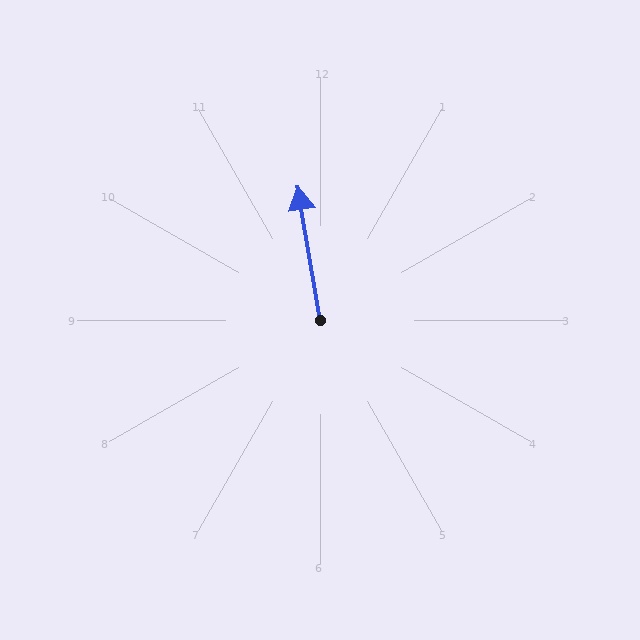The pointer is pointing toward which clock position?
Roughly 12 o'clock.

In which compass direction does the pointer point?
North.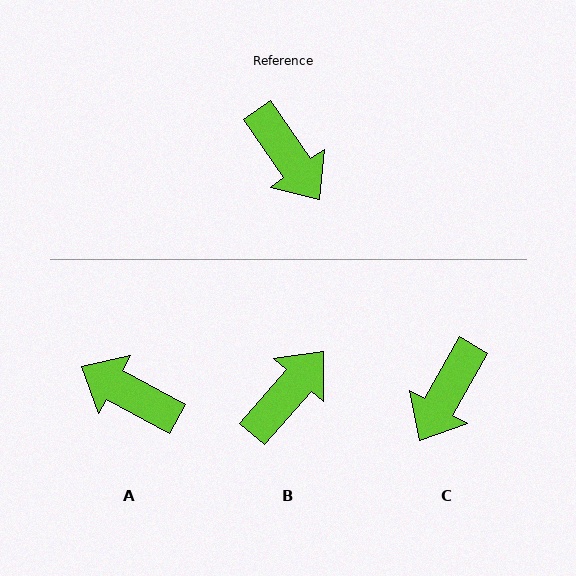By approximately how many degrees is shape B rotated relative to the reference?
Approximately 104 degrees counter-clockwise.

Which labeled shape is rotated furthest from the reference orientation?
A, about 154 degrees away.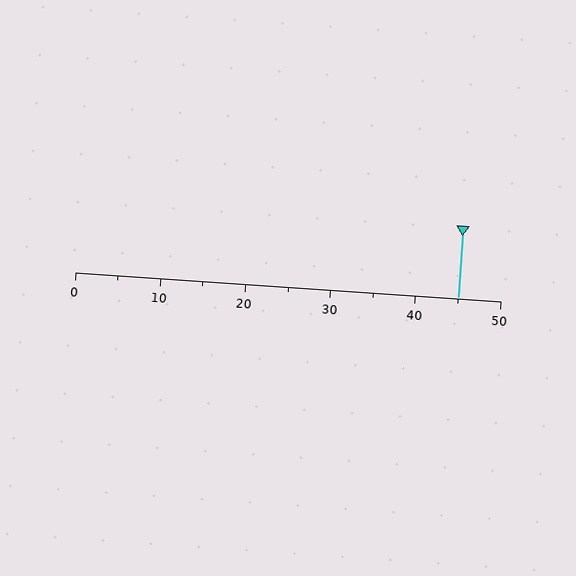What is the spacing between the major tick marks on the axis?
The major ticks are spaced 10 apart.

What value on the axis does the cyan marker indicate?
The marker indicates approximately 45.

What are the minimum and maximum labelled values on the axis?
The axis runs from 0 to 50.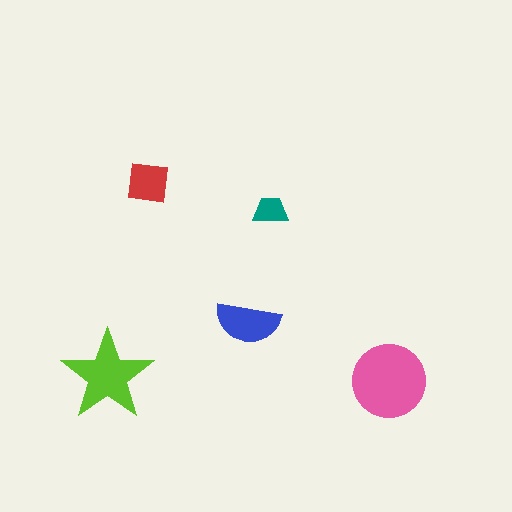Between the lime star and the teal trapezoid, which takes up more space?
The lime star.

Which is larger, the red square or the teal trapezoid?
The red square.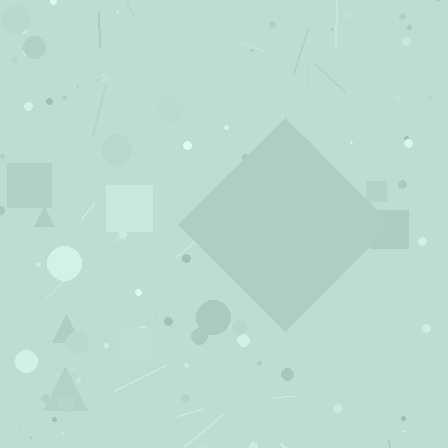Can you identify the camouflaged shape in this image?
The camouflaged shape is a diamond.